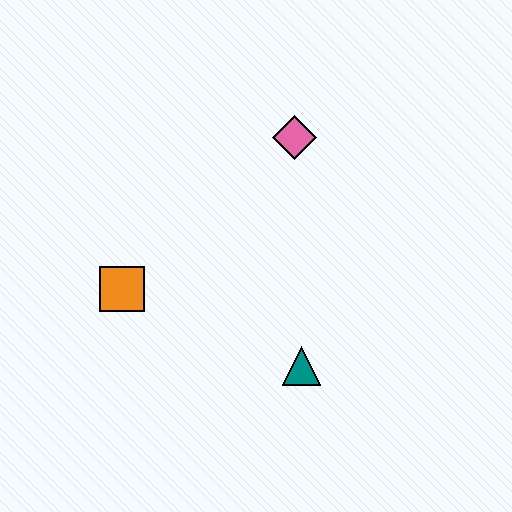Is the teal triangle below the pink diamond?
Yes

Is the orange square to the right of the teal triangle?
No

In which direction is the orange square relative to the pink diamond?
The orange square is to the left of the pink diamond.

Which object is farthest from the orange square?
The pink diamond is farthest from the orange square.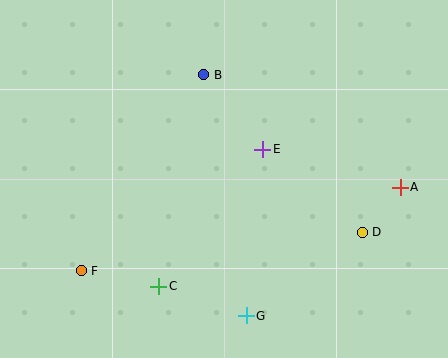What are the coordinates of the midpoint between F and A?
The midpoint between F and A is at (241, 229).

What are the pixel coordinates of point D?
Point D is at (362, 232).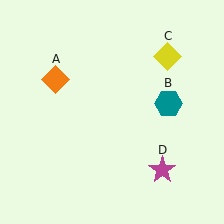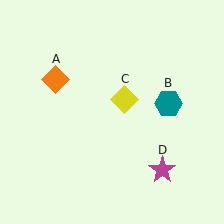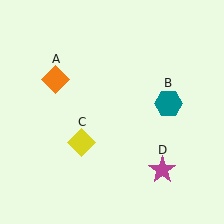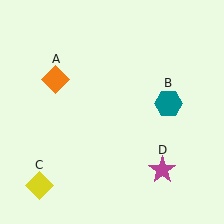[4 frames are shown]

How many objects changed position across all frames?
1 object changed position: yellow diamond (object C).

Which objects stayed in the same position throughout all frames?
Orange diamond (object A) and teal hexagon (object B) and magenta star (object D) remained stationary.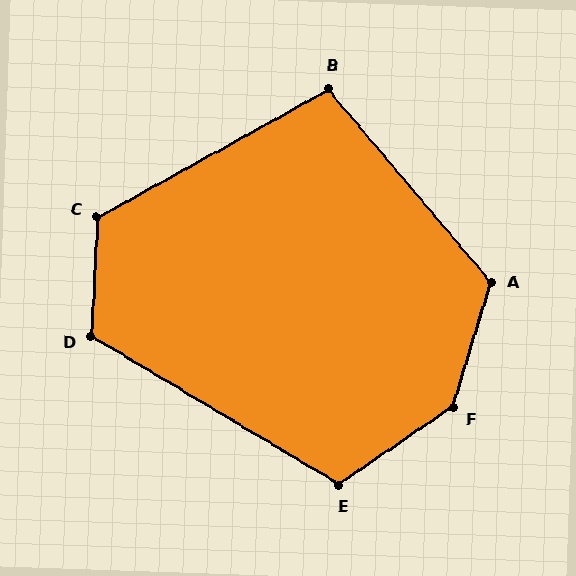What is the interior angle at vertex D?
Approximately 118 degrees (obtuse).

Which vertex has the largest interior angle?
F, at approximately 141 degrees.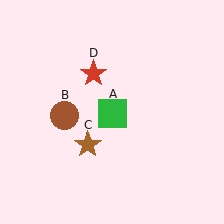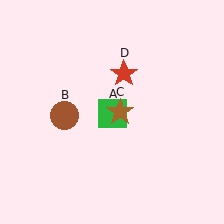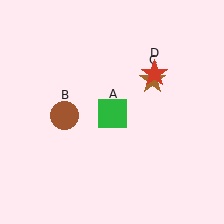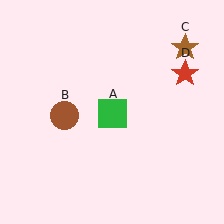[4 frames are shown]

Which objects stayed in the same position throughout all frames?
Green square (object A) and brown circle (object B) remained stationary.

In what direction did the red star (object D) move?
The red star (object D) moved right.